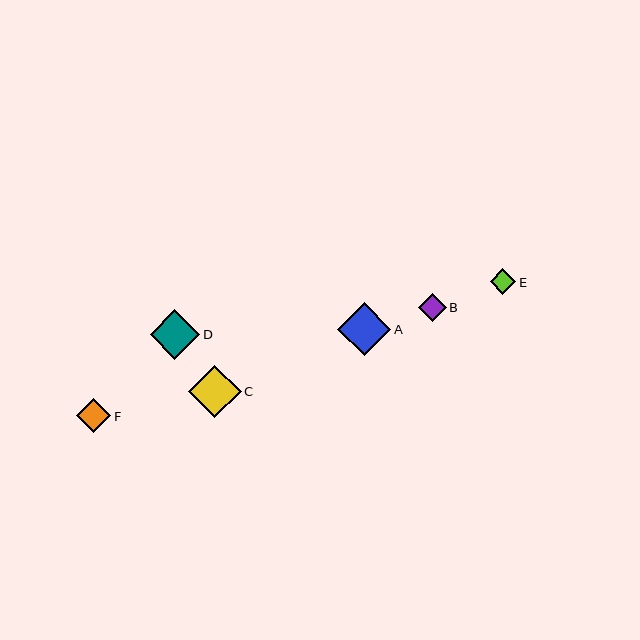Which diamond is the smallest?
Diamond E is the smallest with a size of approximately 25 pixels.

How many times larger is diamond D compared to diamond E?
Diamond D is approximately 2.0 times the size of diamond E.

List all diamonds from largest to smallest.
From largest to smallest: A, C, D, F, B, E.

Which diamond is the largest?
Diamond A is the largest with a size of approximately 53 pixels.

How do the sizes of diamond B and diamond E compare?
Diamond B and diamond E are approximately the same size.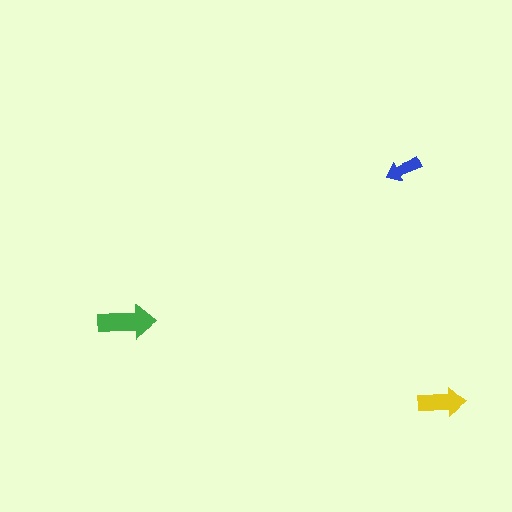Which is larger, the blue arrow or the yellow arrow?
The yellow one.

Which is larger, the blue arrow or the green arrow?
The green one.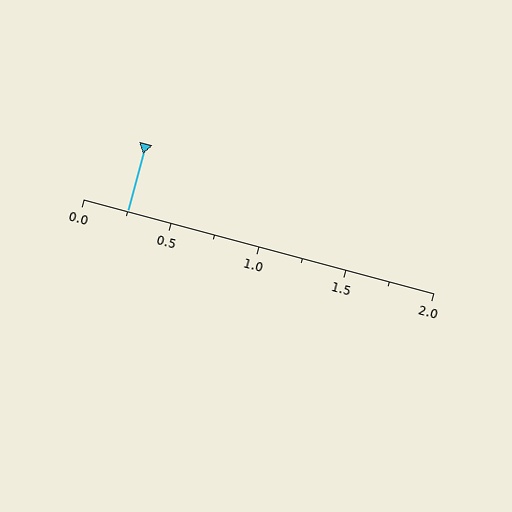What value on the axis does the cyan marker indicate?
The marker indicates approximately 0.25.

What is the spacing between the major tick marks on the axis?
The major ticks are spaced 0.5 apart.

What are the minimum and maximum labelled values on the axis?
The axis runs from 0.0 to 2.0.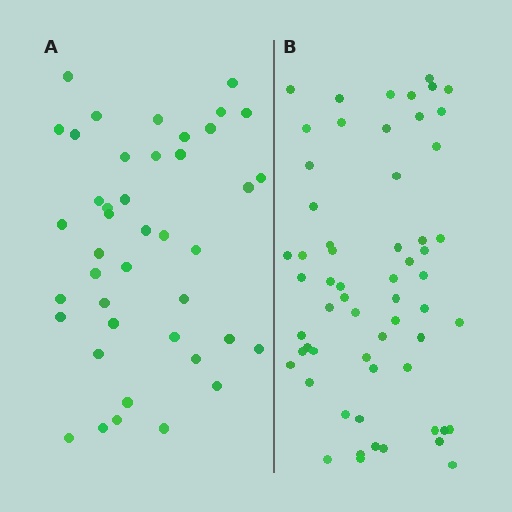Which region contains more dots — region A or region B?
Region B (the right region) has more dots.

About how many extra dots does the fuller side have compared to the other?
Region B has approximately 20 more dots than region A.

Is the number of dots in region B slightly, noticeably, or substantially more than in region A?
Region B has noticeably more, but not dramatically so. The ratio is roughly 1.4 to 1.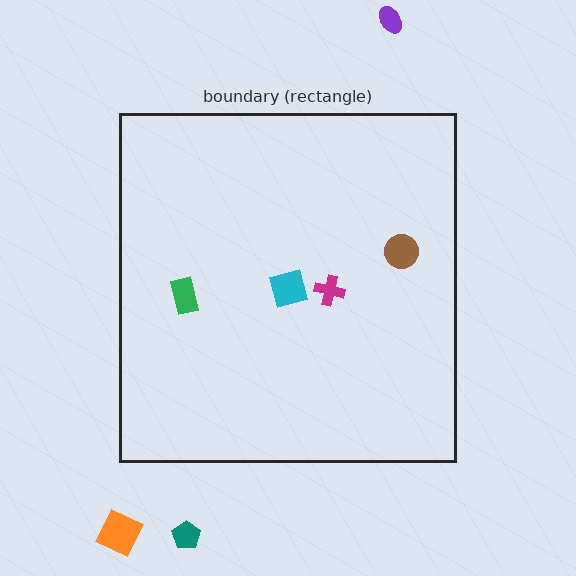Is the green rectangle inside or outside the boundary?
Inside.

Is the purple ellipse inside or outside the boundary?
Outside.